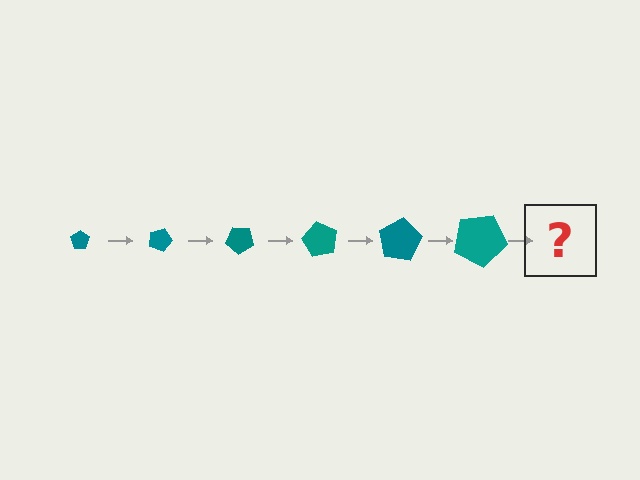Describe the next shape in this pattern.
It should be a pentagon, larger than the previous one and rotated 120 degrees from the start.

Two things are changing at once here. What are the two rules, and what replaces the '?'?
The two rules are that the pentagon grows larger each step and it rotates 20 degrees each step. The '?' should be a pentagon, larger than the previous one and rotated 120 degrees from the start.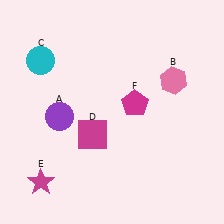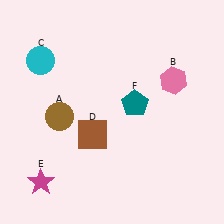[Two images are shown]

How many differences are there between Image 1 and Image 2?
There are 3 differences between the two images.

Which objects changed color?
A changed from purple to brown. D changed from magenta to brown. F changed from magenta to teal.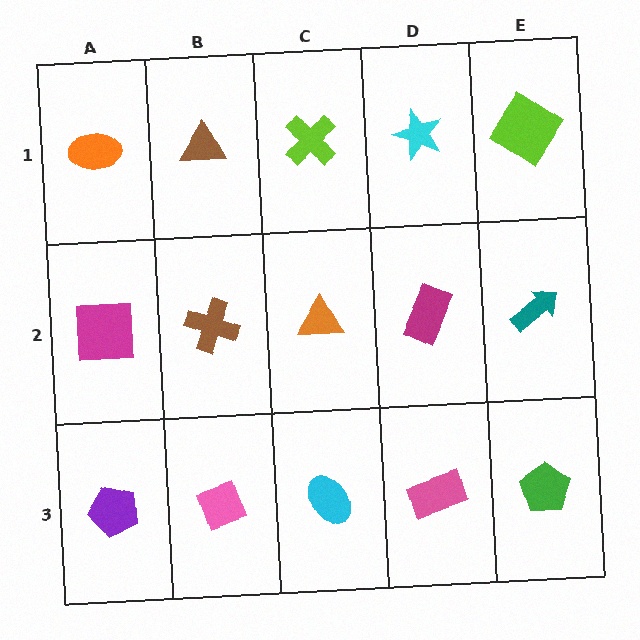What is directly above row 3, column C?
An orange triangle.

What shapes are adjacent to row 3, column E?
A teal arrow (row 2, column E), a pink rectangle (row 3, column D).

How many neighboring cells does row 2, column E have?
3.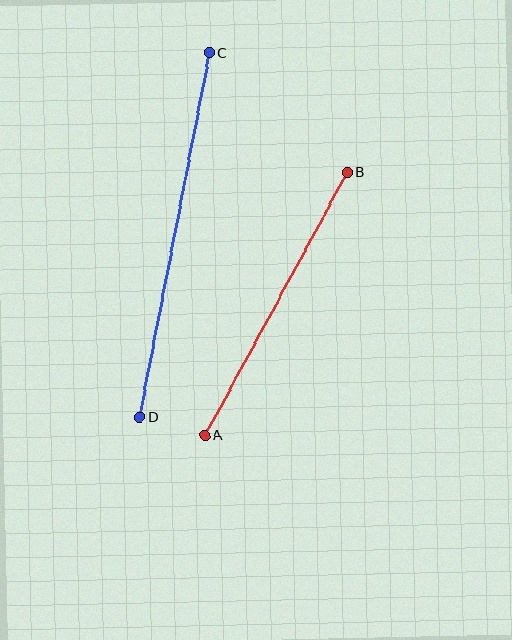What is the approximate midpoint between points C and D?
The midpoint is at approximately (175, 235) pixels.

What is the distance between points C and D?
The distance is approximately 372 pixels.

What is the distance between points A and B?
The distance is approximately 299 pixels.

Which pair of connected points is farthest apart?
Points C and D are farthest apart.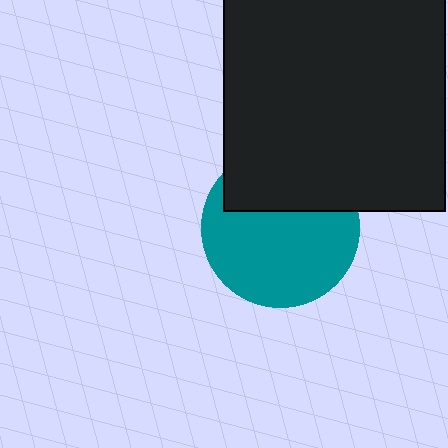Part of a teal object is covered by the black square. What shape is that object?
It is a circle.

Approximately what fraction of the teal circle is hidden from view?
Roughly 34% of the teal circle is hidden behind the black square.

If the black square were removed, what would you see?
You would see the complete teal circle.